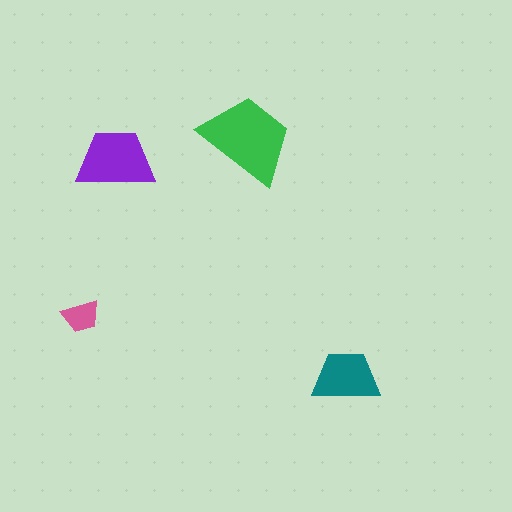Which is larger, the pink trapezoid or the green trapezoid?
The green one.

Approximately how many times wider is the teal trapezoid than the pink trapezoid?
About 2 times wider.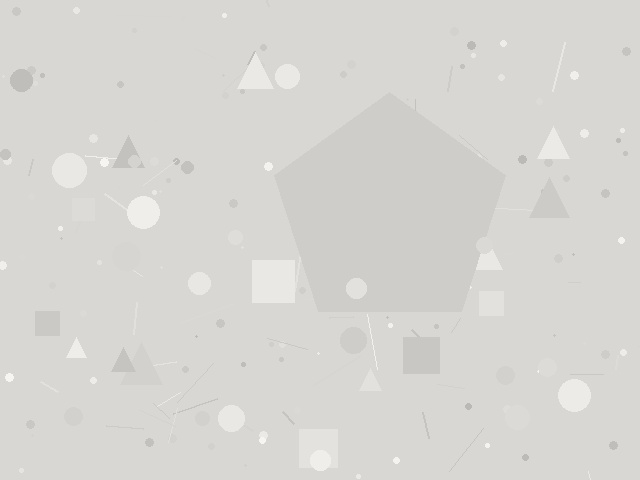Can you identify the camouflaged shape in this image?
The camouflaged shape is a pentagon.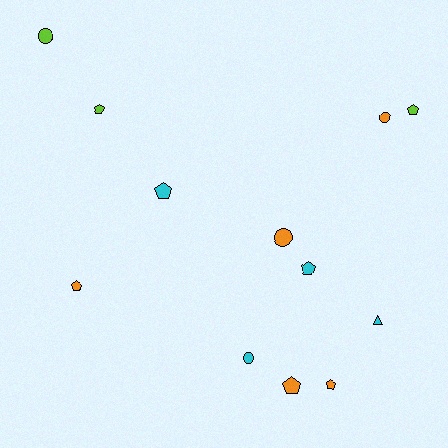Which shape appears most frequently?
Pentagon, with 7 objects.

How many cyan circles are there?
There is 1 cyan circle.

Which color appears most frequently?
Orange, with 5 objects.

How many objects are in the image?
There are 12 objects.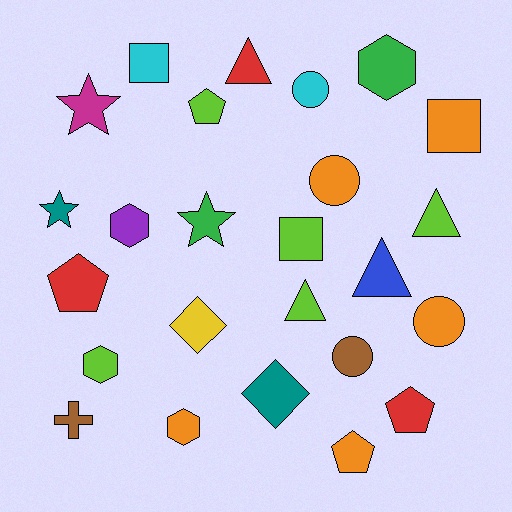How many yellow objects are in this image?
There is 1 yellow object.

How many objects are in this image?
There are 25 objects.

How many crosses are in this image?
There is 1 cross.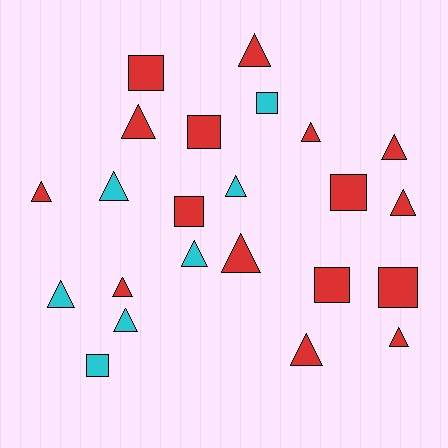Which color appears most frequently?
Red, with 16 objects.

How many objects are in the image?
There are 23 objects.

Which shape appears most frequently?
Triangle, with 15 objects.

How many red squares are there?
There are 6 red squares.